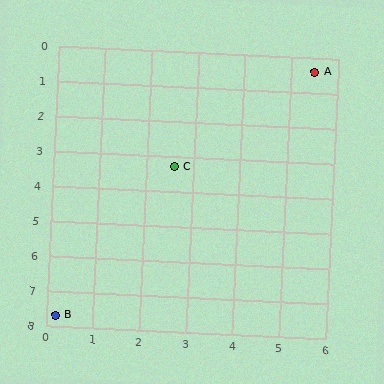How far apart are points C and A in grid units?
Points C and A are about 4.1 grid units apart.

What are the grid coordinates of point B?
Point B is at approximately (0.2, 7.7).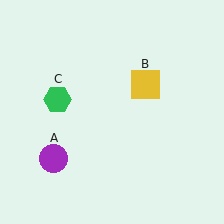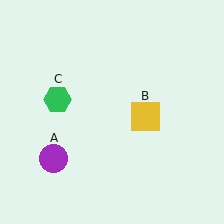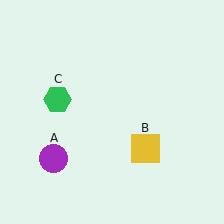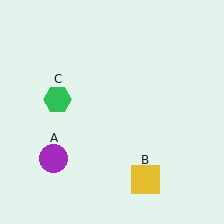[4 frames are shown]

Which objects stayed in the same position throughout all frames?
Purple circle (object A) and green hexagon (object C) remained stationary.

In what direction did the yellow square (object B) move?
The yellow square (object B) moved down.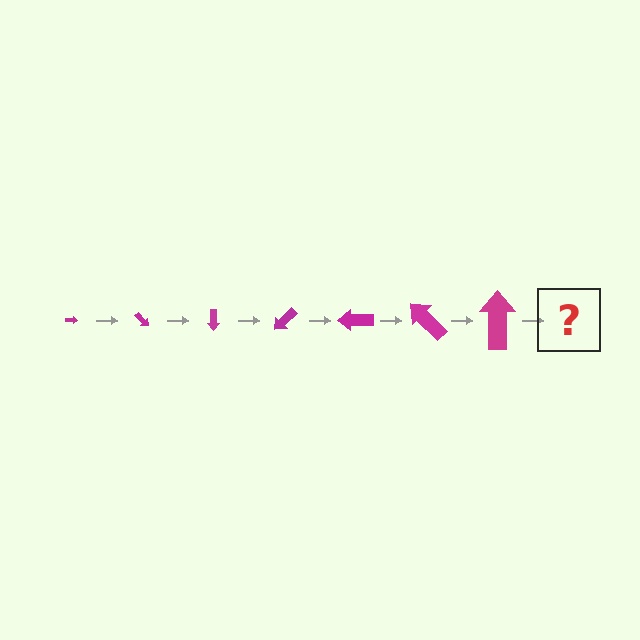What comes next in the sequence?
The next element should be an arrow, larger than the previous one and rotated 315 degrees from the start.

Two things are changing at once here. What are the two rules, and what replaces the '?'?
The two rules are that the arrow grows larger each step and it rotates 45 degrees each step. The '?' should be an arrow, larger than the previous one and rotated 315 degrees from the start.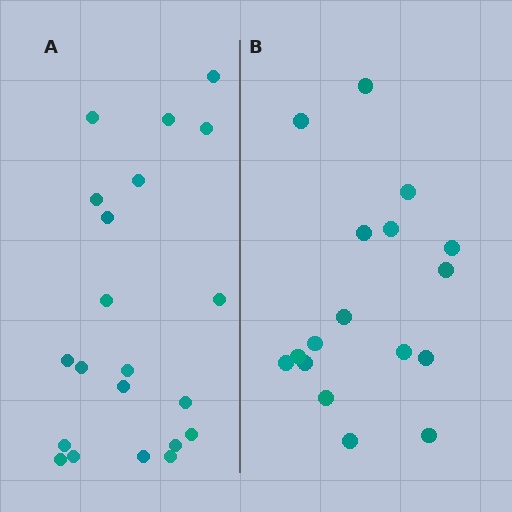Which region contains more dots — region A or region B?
Region A (the left region) has more dots.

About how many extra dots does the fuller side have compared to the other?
Region A has about 4 more dots than region B.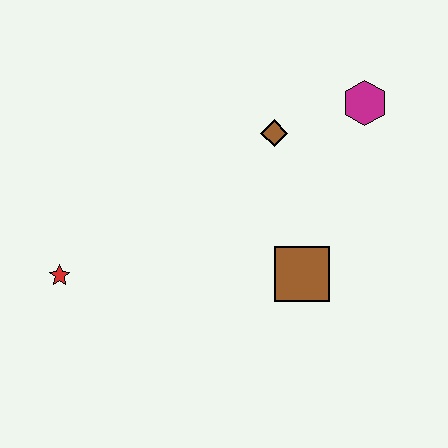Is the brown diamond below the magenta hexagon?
Yes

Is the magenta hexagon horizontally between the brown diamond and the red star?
No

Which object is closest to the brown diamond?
The magenta hexagon is closest to the brown diamond.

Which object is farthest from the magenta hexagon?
The red star is farthest from the magenta hexagon.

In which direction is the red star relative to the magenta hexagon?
The red star is to the left of the magenta hexagon.